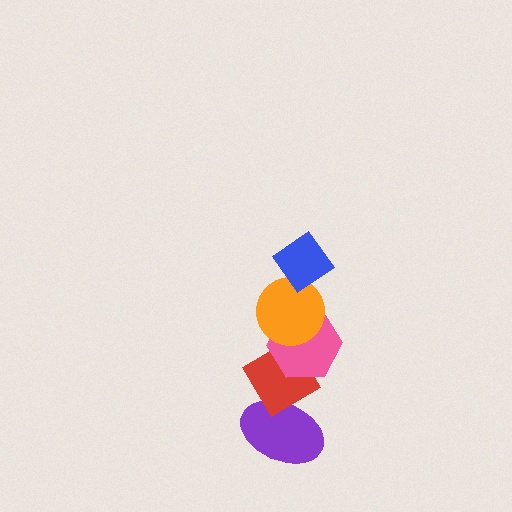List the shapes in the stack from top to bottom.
From top to bottom: the blue diamond, the orange circle, the pink hexagon, the red diamond, the purple ellipse.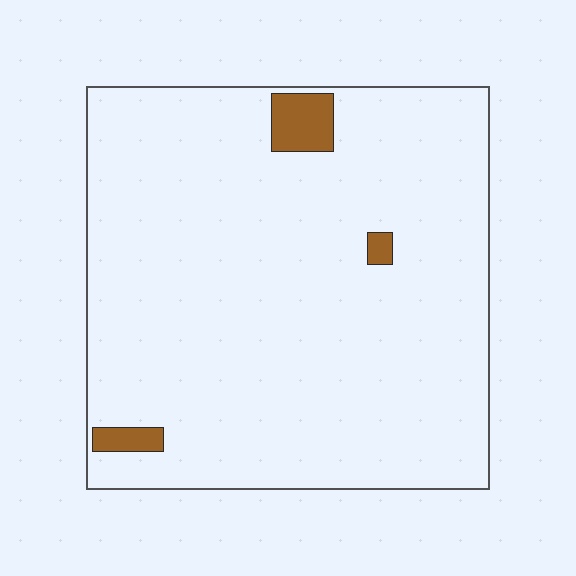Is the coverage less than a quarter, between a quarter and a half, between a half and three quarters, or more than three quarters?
Less than a quarter.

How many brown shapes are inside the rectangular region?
3.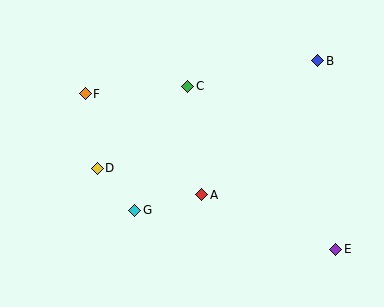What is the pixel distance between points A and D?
The distance between A and D is 108 pixels.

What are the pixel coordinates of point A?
Point A is at (202, 195).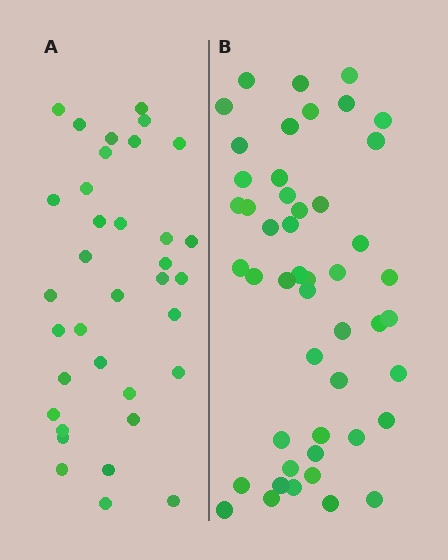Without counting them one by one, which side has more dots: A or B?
Region B (the right region) has more dots.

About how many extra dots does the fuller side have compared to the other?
Region B has approximately 15 more dots than region A.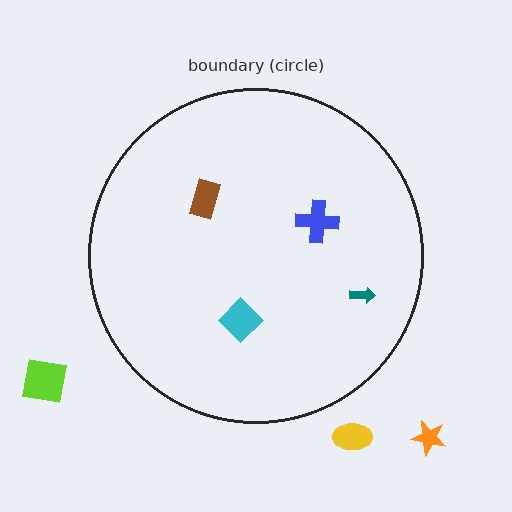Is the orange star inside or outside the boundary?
Outside.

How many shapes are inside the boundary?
4 inside, 3 outside.